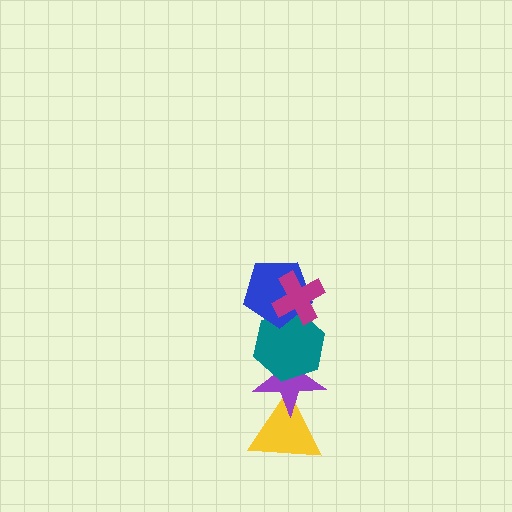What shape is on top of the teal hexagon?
The blue pentagon is on top of the teal hexagon.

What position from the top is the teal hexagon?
The teal hexagon is 3rd from the top.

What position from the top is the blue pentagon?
The blue pentagon is 2nd from the top.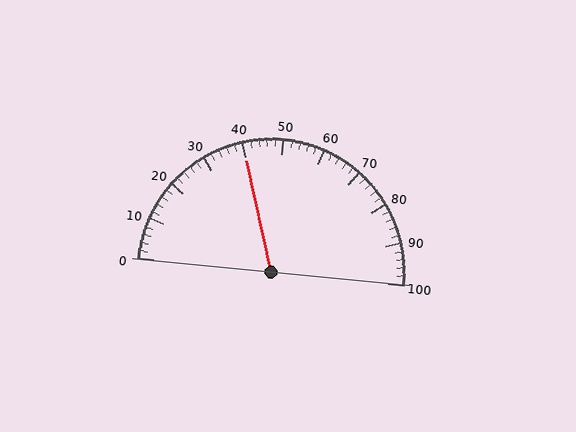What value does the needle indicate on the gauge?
The needle indicates approximately 40.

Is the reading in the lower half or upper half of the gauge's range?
The reading is in the lower half of the range (0 to 100).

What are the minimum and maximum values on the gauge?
The gauge ranges from 0 to 100.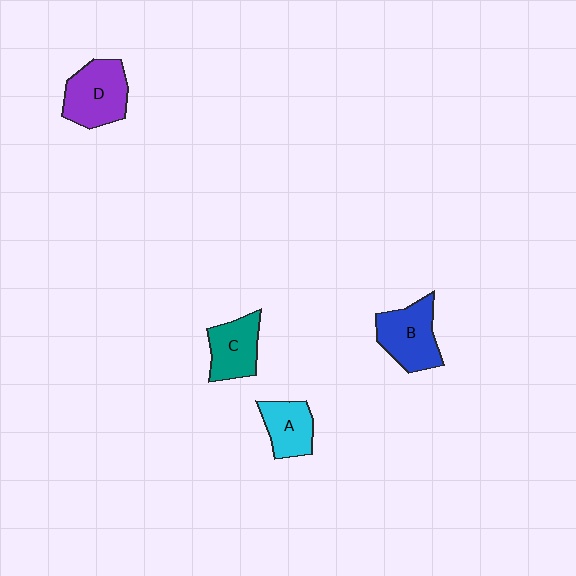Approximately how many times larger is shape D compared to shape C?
Approximately 1.3 times.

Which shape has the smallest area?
Shape A (cyan).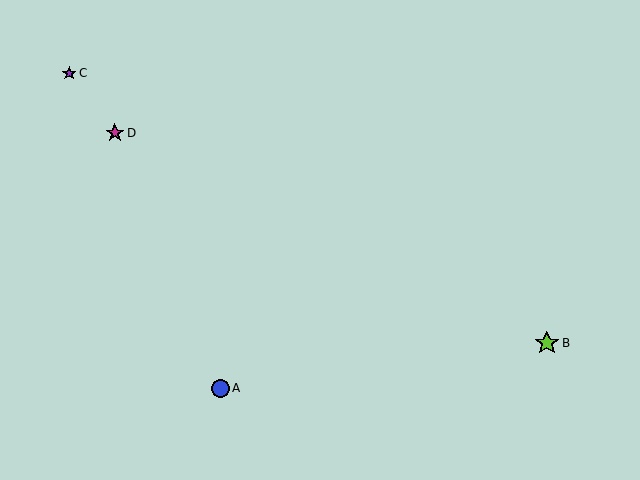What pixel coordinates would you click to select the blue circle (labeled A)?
Click at (220, 388) to select the blue circle A.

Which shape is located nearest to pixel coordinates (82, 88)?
The purple star (labeled C) at (69, 73) is nearest to that location.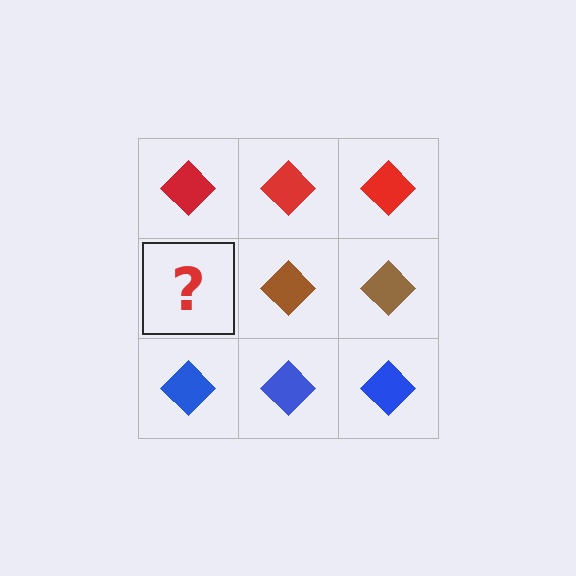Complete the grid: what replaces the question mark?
The question mark should be replaced with a brown diamond.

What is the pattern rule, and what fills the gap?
The rule is that each row has a consistent color. The gap should be filled with a brown diamond.